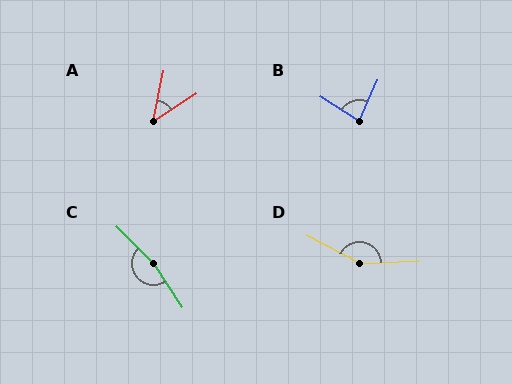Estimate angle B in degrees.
Approximately 82 degrees.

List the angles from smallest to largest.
A (45°), B (82°), D (150°), C (169°).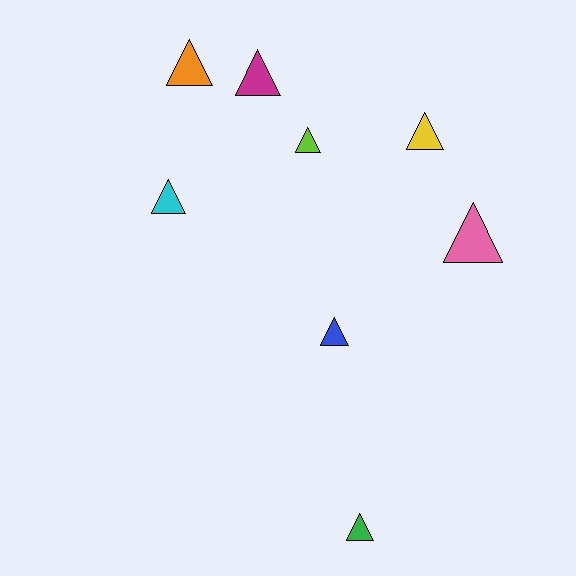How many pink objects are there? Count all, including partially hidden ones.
There is 1 pink object.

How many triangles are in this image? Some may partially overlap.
There are 8 triangles.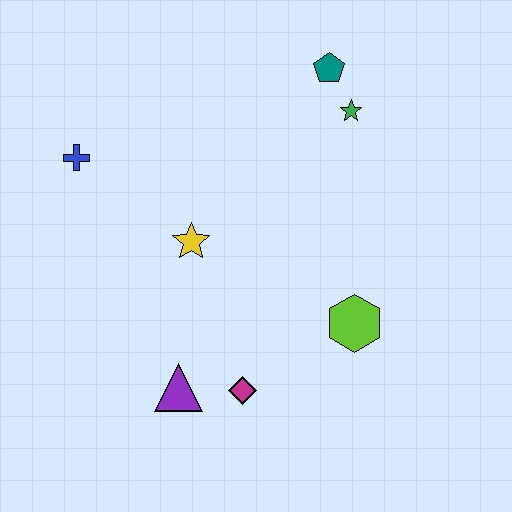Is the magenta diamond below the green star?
Yes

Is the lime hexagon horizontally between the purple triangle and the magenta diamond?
No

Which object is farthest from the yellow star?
The teal pentagon is farthest from the yellow star.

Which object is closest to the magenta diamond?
The purple triangle is closest to the magenta diamond.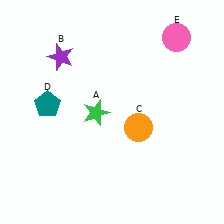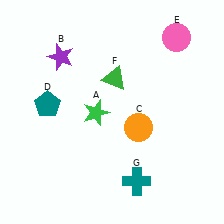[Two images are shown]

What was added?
A green triangle (F), a teal cross (G) were added in Image 2.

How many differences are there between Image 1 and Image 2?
There are 2 differences between the two images.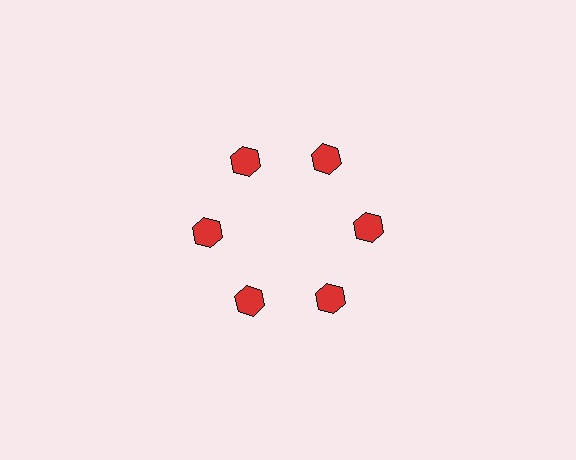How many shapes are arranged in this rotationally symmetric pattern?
There are 6 shapes, arranged in 6 groups of 1.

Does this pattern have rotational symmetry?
Yes, this pattern has 6-fold rotational symmetry. It looks the same after rotating 60 degrees around the center.